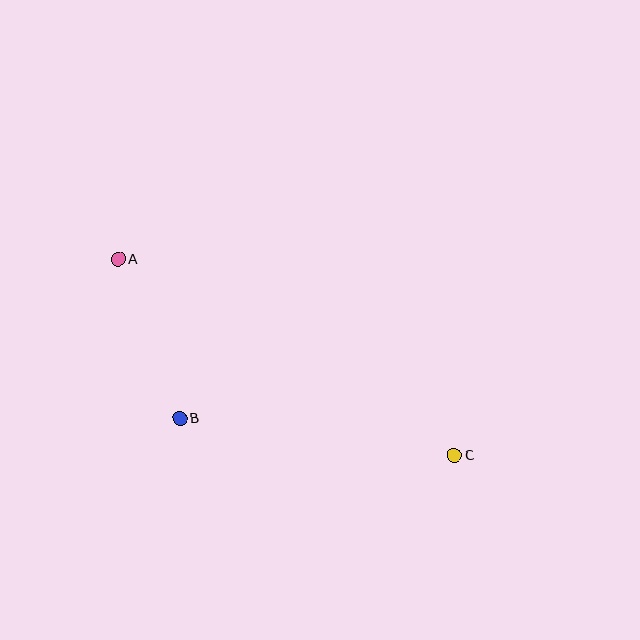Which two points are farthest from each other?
Points A and C are farthest from each other.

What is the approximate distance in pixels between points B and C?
The distance between B and C is approximately 277 pixels.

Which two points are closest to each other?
Points A and B are closest to each other.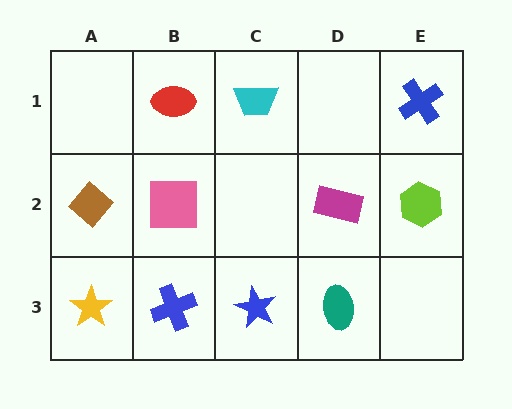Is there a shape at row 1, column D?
No, that cell is empty.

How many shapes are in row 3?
4 shapes.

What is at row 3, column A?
A yellow star.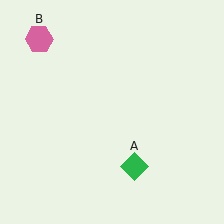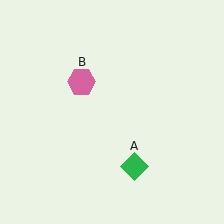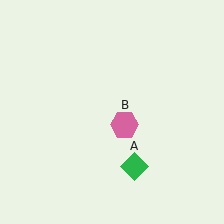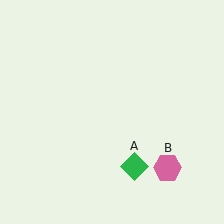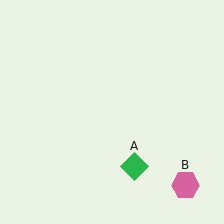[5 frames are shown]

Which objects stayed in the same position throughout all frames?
Green diamond (object A) remained stationary.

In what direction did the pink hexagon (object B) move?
The pink hexagon (object B) moved down and to the right.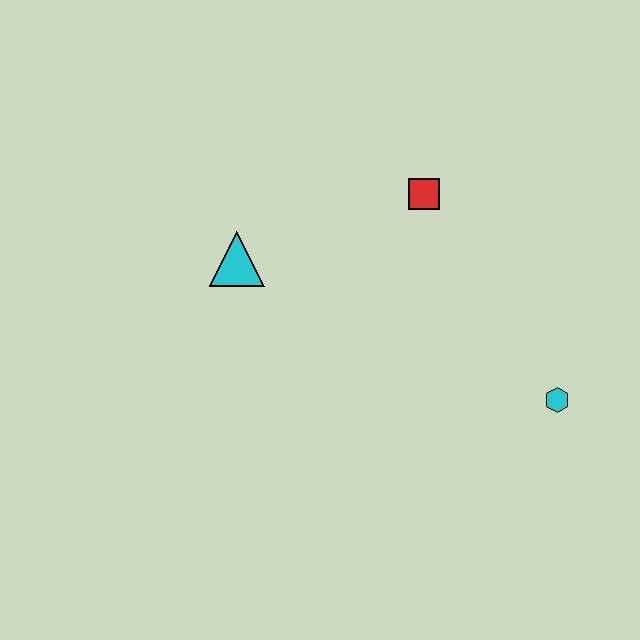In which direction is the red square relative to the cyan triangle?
The red square is to the right of the cyan triangle.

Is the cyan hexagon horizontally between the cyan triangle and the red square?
No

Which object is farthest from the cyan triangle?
The cyan hexagon is farthest from the cyan triangle.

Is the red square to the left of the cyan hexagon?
Yes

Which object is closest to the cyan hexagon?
The red square is closest to the cyan hexagon.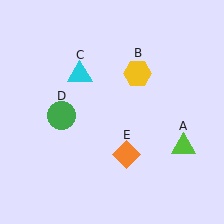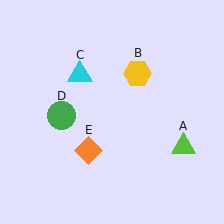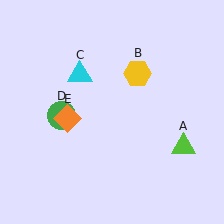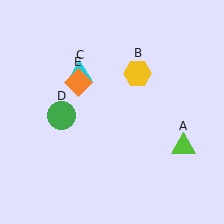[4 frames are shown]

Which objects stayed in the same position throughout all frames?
Lime triangle (object A) and yellow hexagon (object B) and cyan triangle (object C) and green circle (object D) remained stationary.